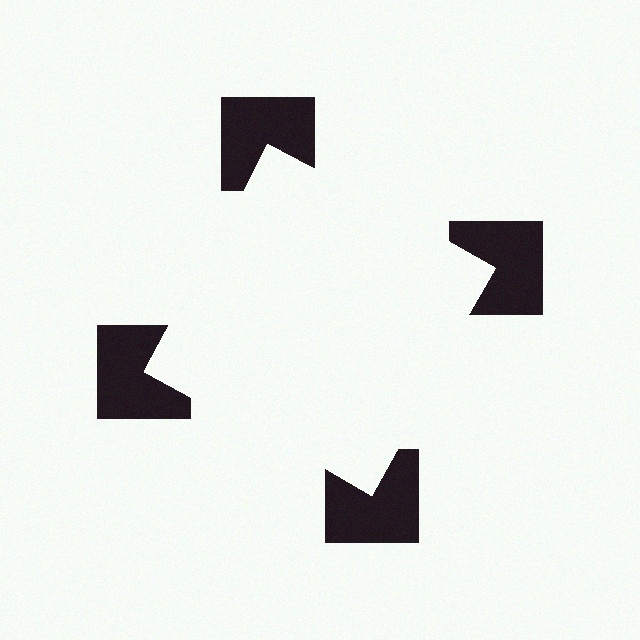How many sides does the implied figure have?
4 sides.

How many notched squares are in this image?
There are 4 — one at each vertex of the illusory square.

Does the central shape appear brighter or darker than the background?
It typically appears slightly brighter than the background, even though no actual brightness change is drawn.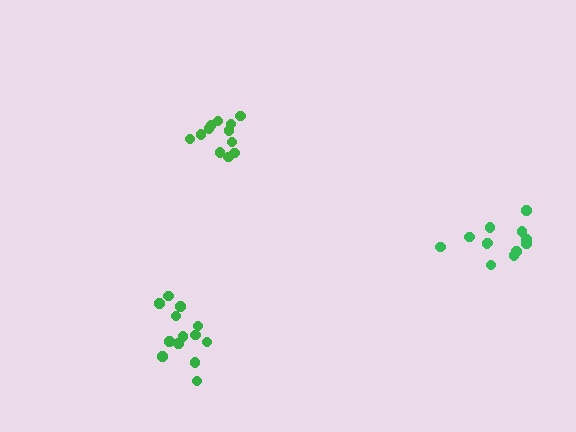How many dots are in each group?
Group 1: 13 dots, Group 2: 12 dots, Group 3: 12 dots (37 total).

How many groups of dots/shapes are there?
There are 3 groups.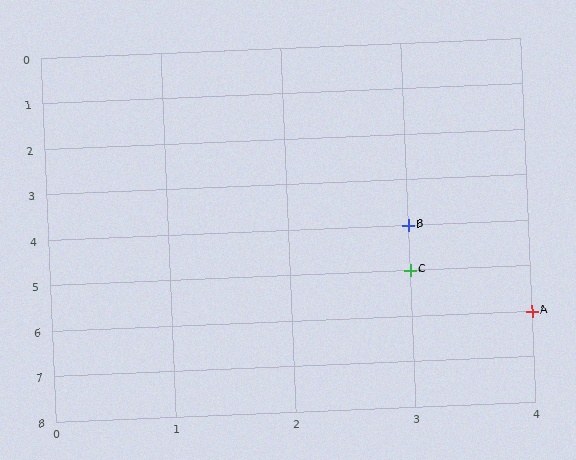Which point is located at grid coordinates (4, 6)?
Point A is at (4, 6).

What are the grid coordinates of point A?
Point A is at grid coordinates (4, 6).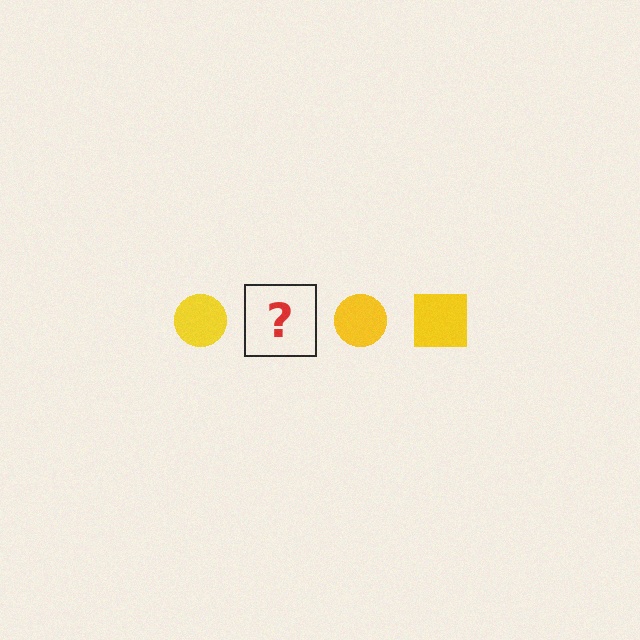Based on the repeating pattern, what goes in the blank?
The blank should be a yellow square.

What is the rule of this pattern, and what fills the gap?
The rule is that the pattern cycles through circle, square shapes in yellow. The gap should be filled with a yellow square.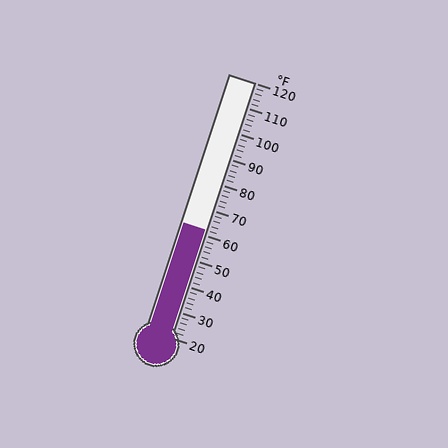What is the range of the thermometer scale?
The thermometer scale ranges from 20°F to 120°F.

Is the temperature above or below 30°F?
The temperature is above 30°F.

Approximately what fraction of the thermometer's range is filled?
The thermometer is filled to approximately 40% of its range.